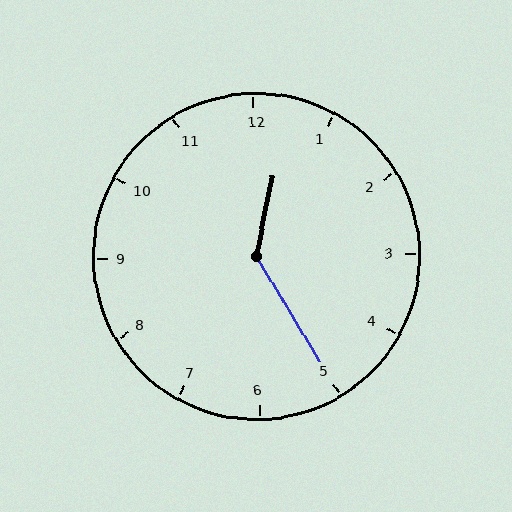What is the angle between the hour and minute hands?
Approximately 138 degrees.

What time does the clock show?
12:25.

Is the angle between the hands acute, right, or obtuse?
It is obtuse.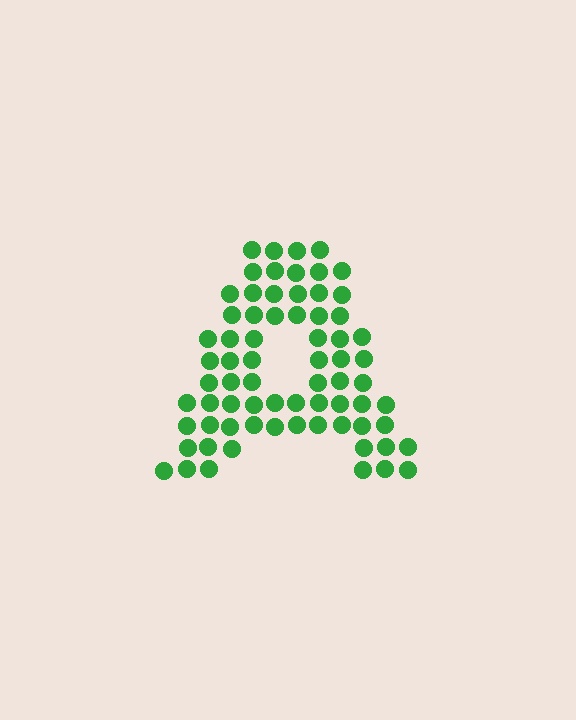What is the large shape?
The large shape is the letter A.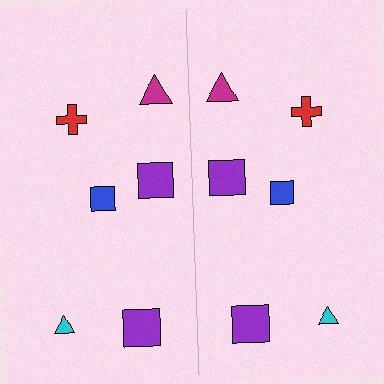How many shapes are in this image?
There are 12 shapes in this image.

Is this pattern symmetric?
Yes, this pattern has bilateral (reflection) symmetry.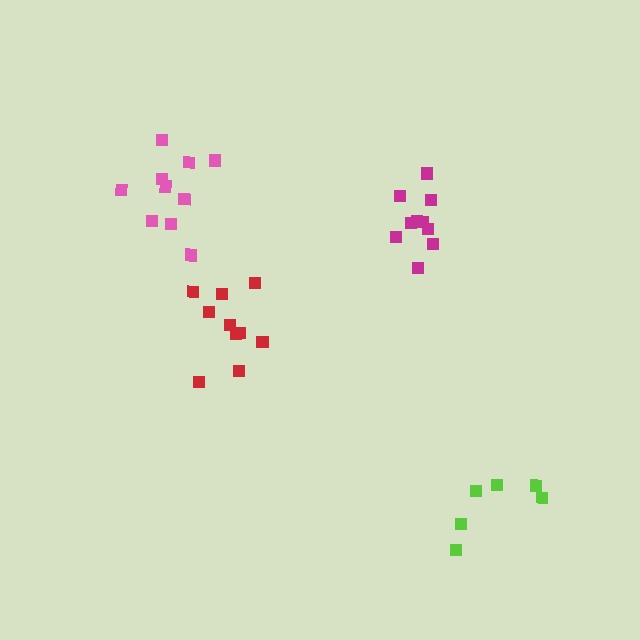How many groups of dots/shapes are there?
There are 4 groups.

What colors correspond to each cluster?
The clusters are colored: magenta, lime, pink, red.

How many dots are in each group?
Group 1: 10 dots, Group 2: 6 dots, Group 3: 10 dots, Group 4: 10 dots (36 total).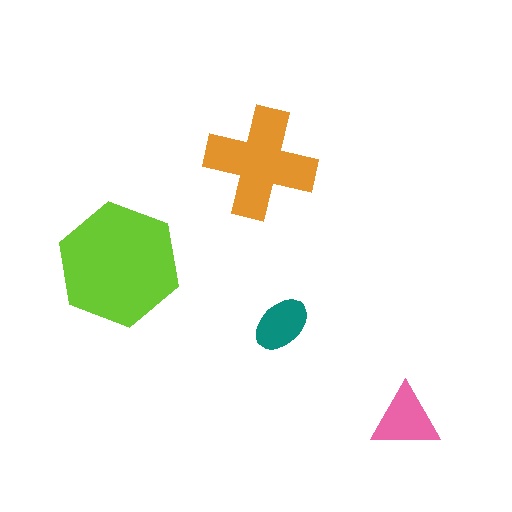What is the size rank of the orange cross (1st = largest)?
2nd.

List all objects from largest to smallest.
The lime hexagon, the orange cross, the pink triangle, the teal ellipse.